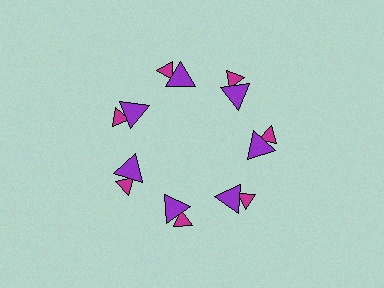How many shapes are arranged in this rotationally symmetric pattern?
There are 14 shapes, arranged in 7 groups of 2.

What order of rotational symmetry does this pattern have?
This pattern has 7-fold rotational symmetry.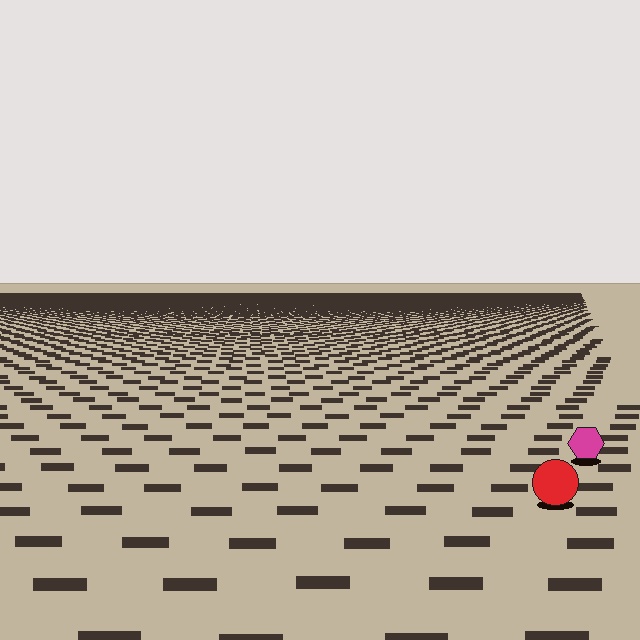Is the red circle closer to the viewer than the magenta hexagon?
Yes. The red circle is closer — you can tell from the texture gradient: the ground texture is coarser near it.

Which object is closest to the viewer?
The red circle is closest. The texture marks near it are larger and more spread out.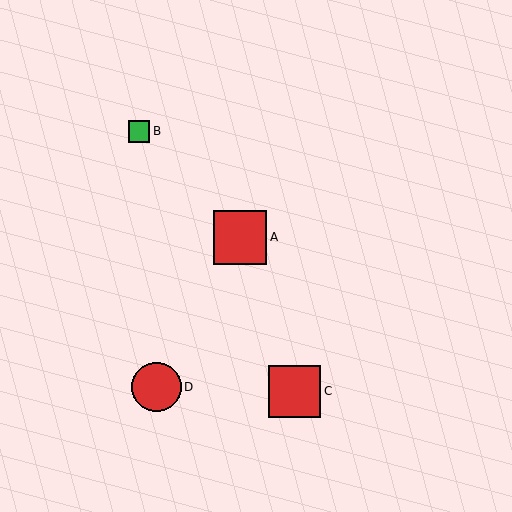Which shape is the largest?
The red square (labeled A) is the largest.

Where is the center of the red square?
The center of the red square is at (240, 237).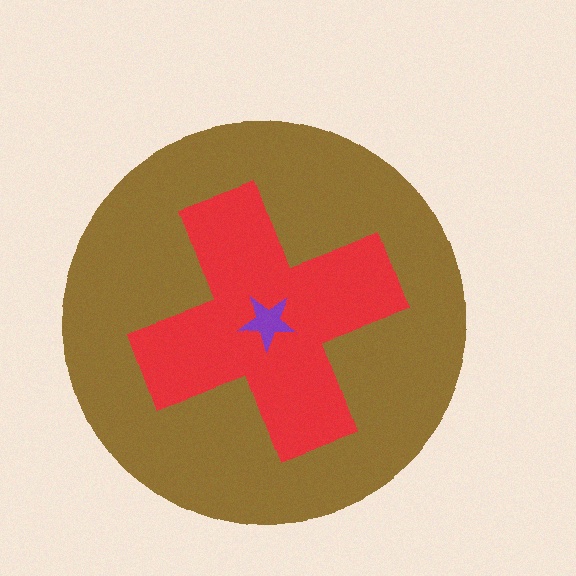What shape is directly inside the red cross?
The purple star.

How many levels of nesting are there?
3.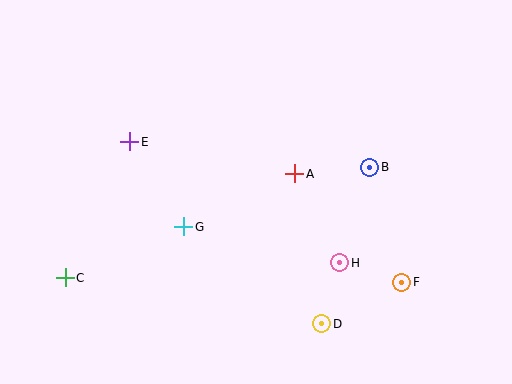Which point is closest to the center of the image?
Point A at (295, 174) is closest to the center.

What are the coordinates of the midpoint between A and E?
The midpoint between A and E is at (212, 158).